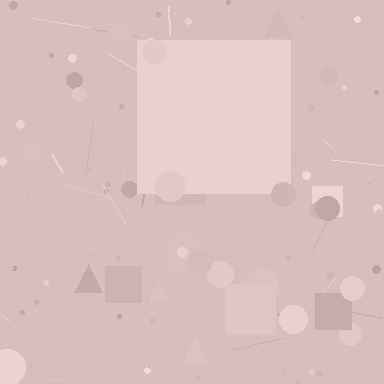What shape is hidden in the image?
A square is hidden in the image.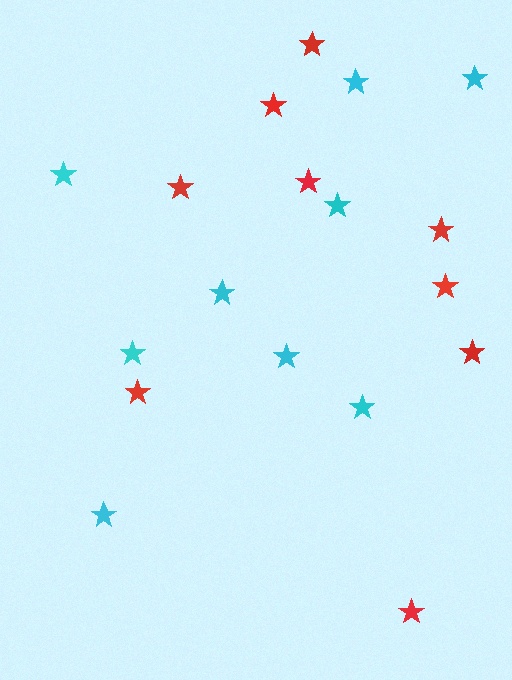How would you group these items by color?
There are 2 groups: one group of red stars (9) and one group of cyan stars (9).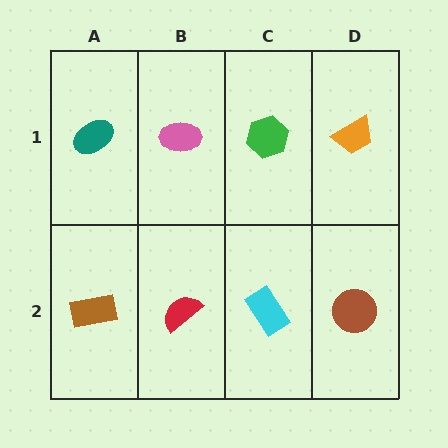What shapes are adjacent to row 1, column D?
A brown circle (row 2, column D), a green hexagon (row 1, column C).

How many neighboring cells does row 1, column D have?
2.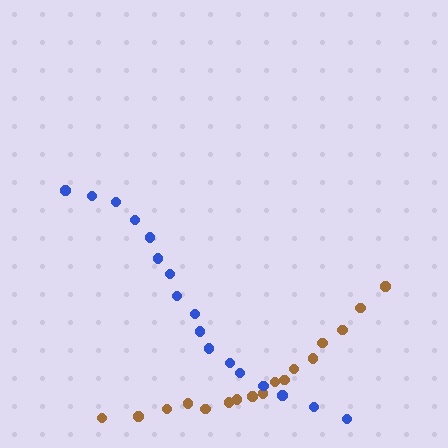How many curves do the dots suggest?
There are 2 distinct paths.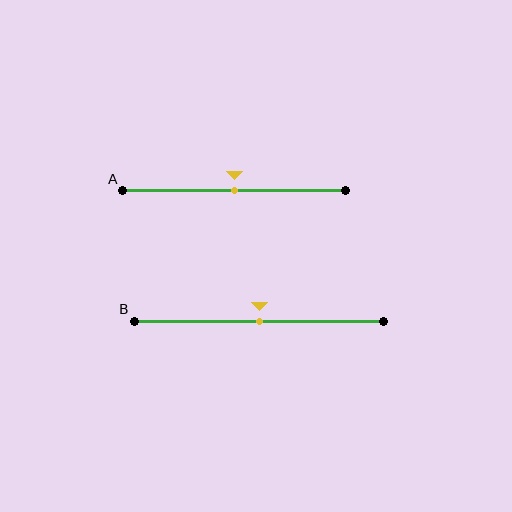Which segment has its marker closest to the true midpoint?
Segment A has its marker closest to the true midpoint.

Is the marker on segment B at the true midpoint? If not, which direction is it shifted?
Yes, the marker on segment B is at the true midpoint.